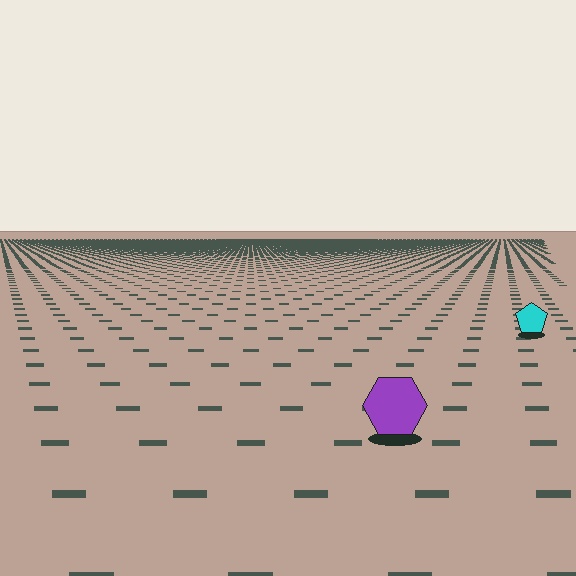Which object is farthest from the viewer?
The cyan pentagon is farthest from the viewer. It appears smaller and the ground texture around it is denser.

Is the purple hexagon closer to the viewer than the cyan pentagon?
Yes. The purple hexagon is closer — you can tell from the texture gradient: the ground texture is coarser near it.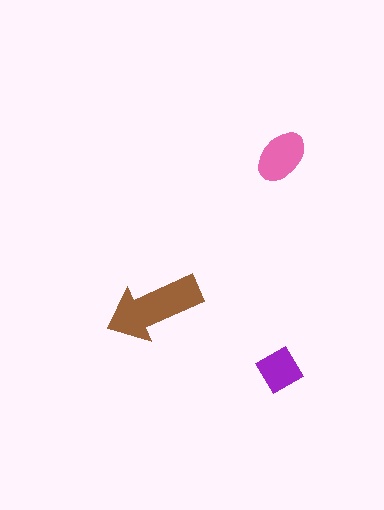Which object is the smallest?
The purple diamond.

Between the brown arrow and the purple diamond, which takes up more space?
The brown arrow.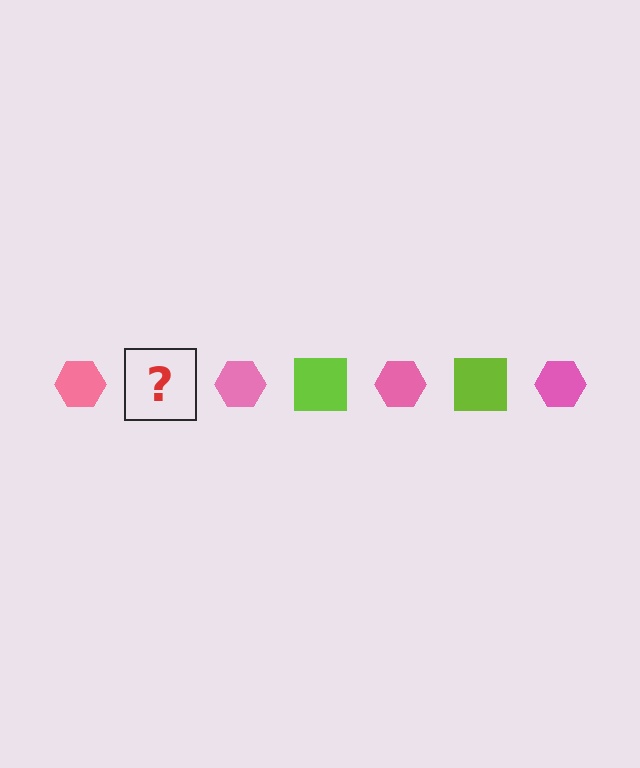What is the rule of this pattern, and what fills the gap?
The rule is that the pattern alternates between pink hexagon and lime square. The gap should be filled with a lime square.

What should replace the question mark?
The question mark should be replaced with a lime square.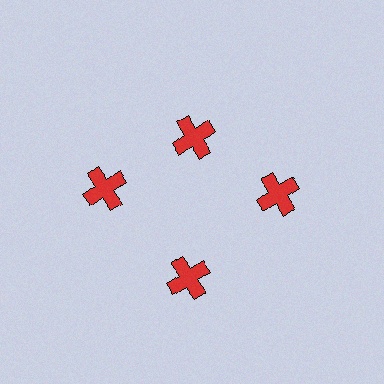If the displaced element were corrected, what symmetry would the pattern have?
It would have 4-fold rotational symmetry — the pattern would map onto itself every 90 degrees.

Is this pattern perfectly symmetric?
No. The 4 red crosses are arranged in a ring, but one element near the 12 o'clock position is pulled inward toward the center, breaking the 4-fold rotational symmetry.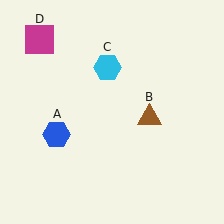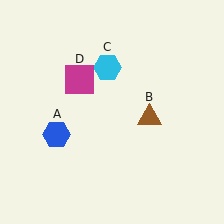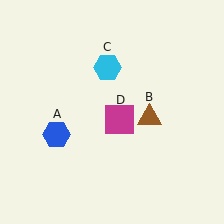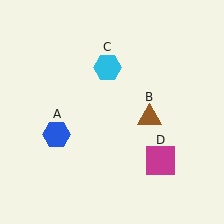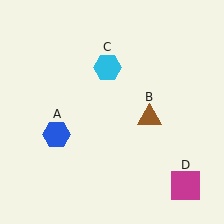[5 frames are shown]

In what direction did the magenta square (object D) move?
The magenta square (object D) moved down and to the right.